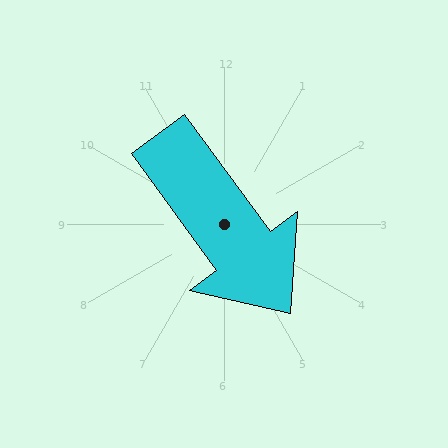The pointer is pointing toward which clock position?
Roughly 5 o'clock.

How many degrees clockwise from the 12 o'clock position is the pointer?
Approximately 144 degrees.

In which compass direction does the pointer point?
Southeast.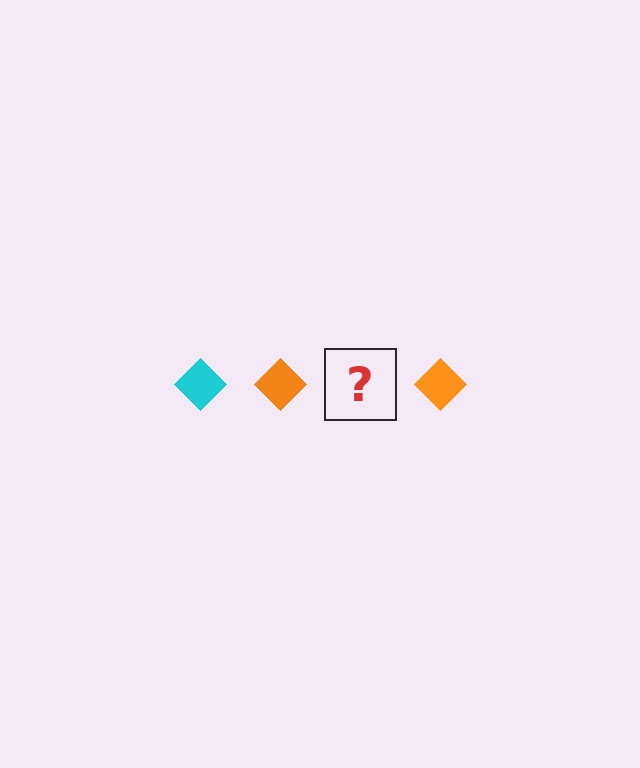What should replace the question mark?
The question mark should be replaced with a cyan diamond.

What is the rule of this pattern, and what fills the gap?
The rule is that the pattern cycles through cyan, orange diamonds. The gap should be filled with a cyan diamond.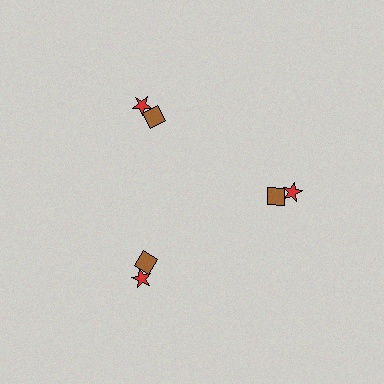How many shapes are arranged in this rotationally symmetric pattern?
There are 6 shapes, arranged in 3 groups of 2.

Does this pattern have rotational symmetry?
Yes, this pattern has 3-fold rotational symmetry. It looks the same after rotating 120 degrees around the center.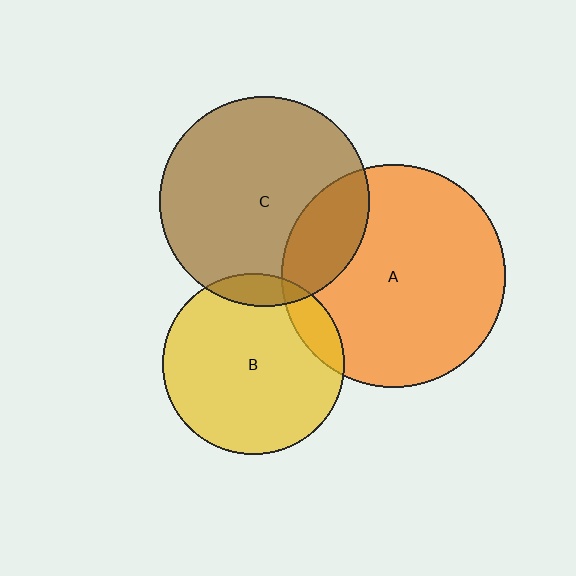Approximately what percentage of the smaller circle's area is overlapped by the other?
Approximately 10%.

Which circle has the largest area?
Circle A (orange).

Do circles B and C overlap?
Yes.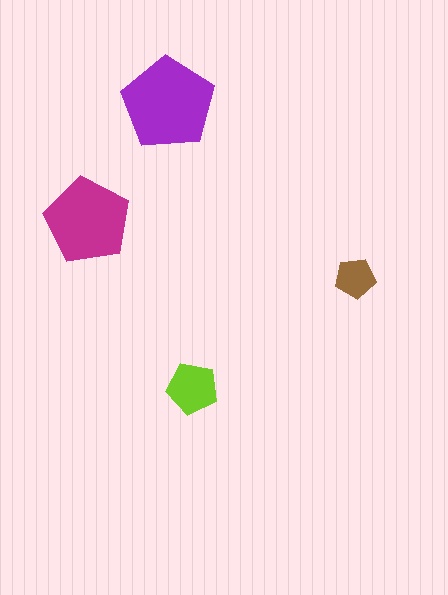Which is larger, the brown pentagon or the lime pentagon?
The lime one.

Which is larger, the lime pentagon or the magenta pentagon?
The magenta one.